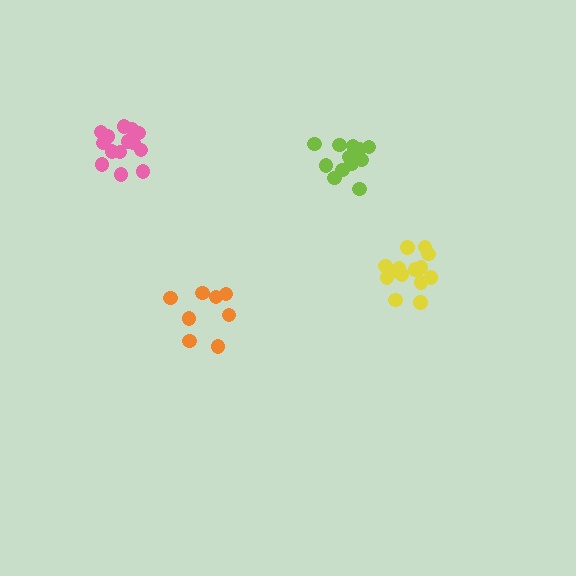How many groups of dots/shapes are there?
There are 4 groups.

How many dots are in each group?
Group 1: 8 dots, Group 2: 12 dots, Group 3: 14 dots, Group 4: 14 dots (48 total).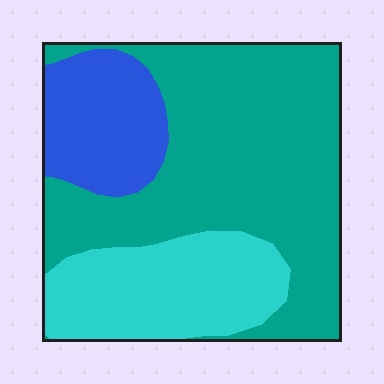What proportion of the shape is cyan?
Cyan covers 25% of the shape.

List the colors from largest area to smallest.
From largest to smallest: teal, cyan, blue.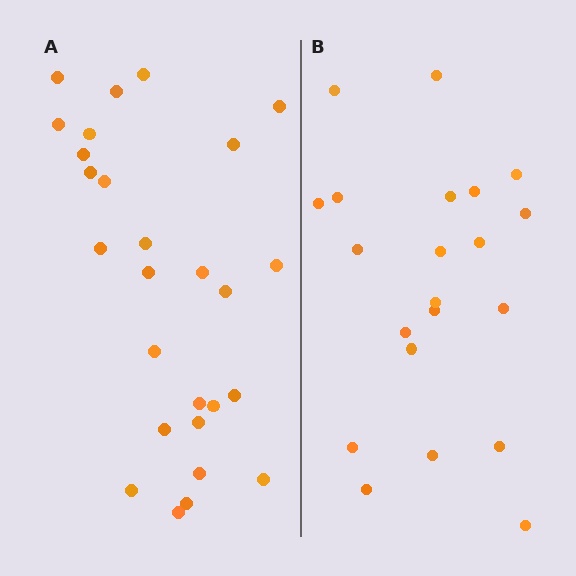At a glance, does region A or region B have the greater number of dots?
Region A (the left region) has more dots.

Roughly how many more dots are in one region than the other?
Region A has about 6 more dots than region B.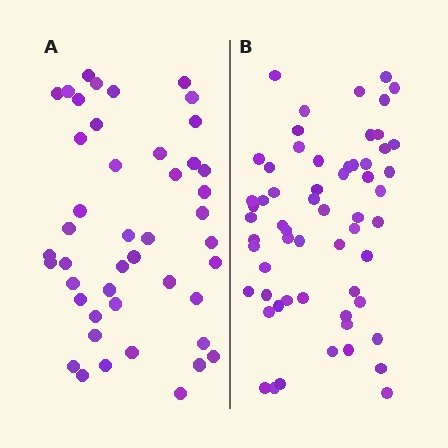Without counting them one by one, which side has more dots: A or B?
Region B (the right region) has more dots.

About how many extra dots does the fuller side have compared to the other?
Region B has approximately 15 more dots than region A.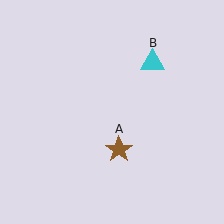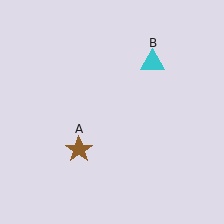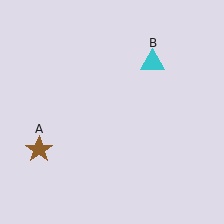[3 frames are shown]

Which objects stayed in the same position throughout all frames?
Cyan triangle (object B) remained stationary.